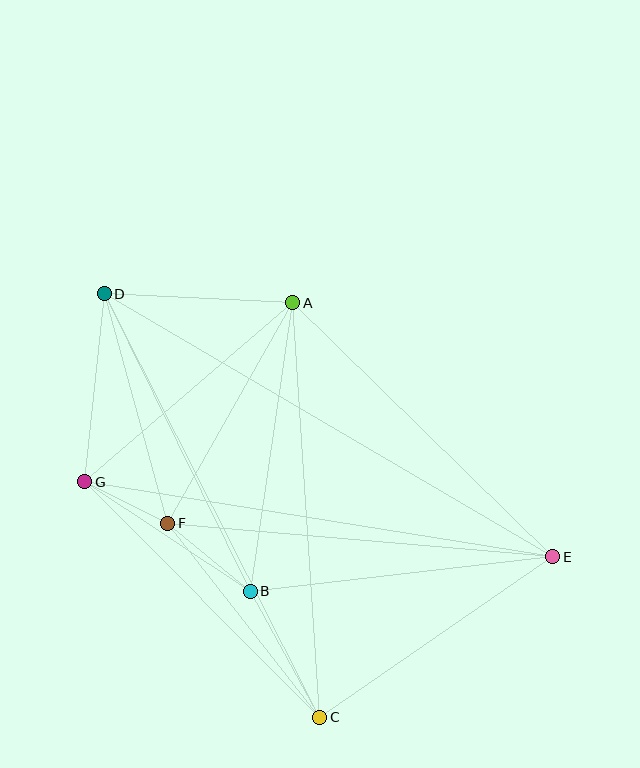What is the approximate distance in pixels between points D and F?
The distance between D and F is approximately 238 pixels.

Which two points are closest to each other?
Points F and G are closest to each other.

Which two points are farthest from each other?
Points D and E are farthest from each other.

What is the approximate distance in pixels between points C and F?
The distance between C and F is approximately 246 pixels.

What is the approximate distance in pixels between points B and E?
The distance between B and E is approximately 304 pixels.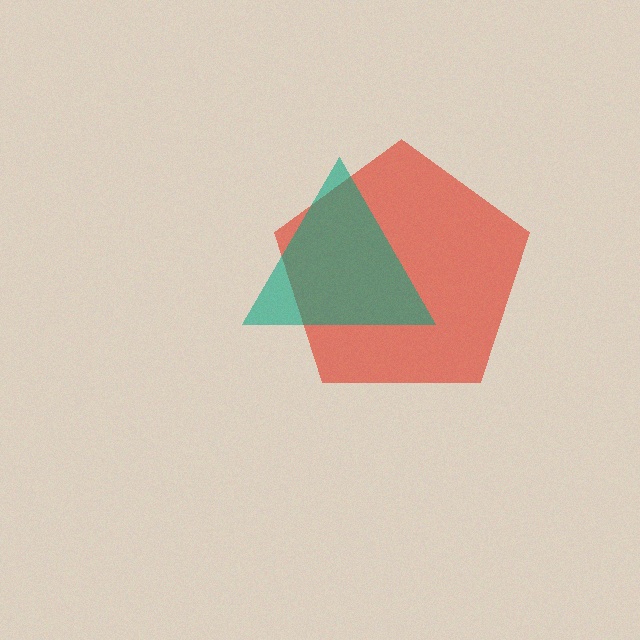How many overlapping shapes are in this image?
There are 2 overlapping shapes in the image.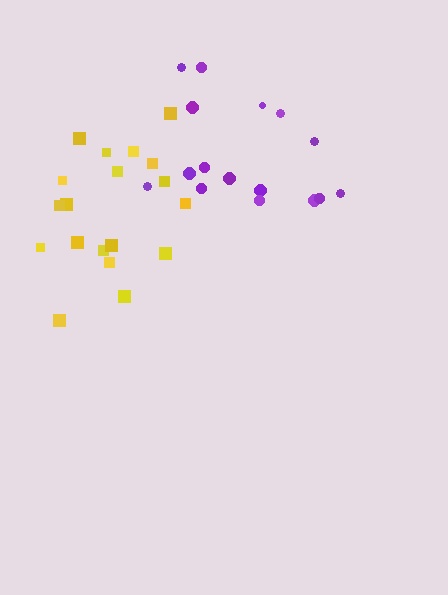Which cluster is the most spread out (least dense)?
Purple.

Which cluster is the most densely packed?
Yellow.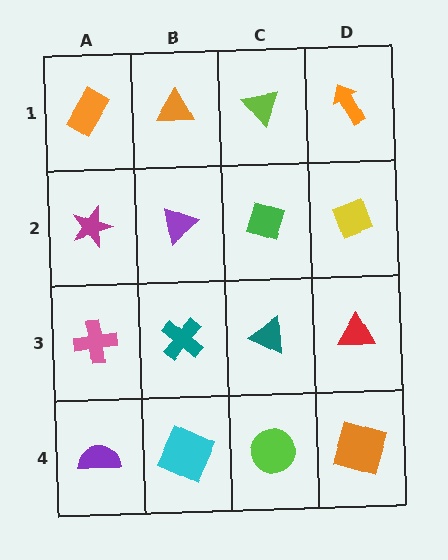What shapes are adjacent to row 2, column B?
An orange triangle (row 1, column B), a teal cross (row 3, column B), a magenta star (row 2, column A), a green diamond (row 2, column C).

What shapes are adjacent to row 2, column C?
A lime triangle (row 1, column C), a teal triangle (row 3, column C), a purple triangle (row 2, column B), a yellow diamond (row 2, column D).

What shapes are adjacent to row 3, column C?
A green diamond (row 2, column C), a lime circle (row 4, column C), a teal cross (row 3, column B), a red triangle (row 3, column D).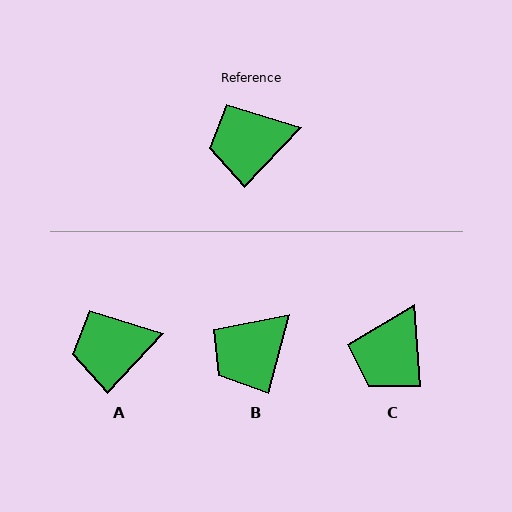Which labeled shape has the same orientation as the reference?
A.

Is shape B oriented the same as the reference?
No, it is off by about 28 degrees.